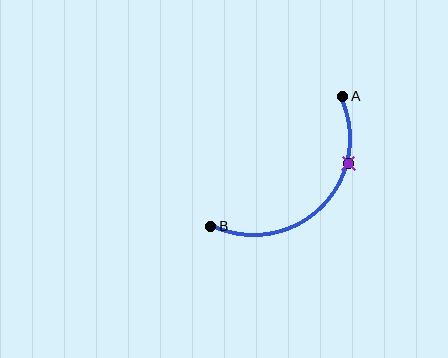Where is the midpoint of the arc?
The arc midpoint is the point on the curve farthest from the straight line joining A and B. It sits below and to the right of that line.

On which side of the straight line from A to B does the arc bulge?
The arc bulges below and to the right of the straight line connecting A and B.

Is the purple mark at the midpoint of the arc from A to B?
No. The purple mark lies on the arc but is closer to endpoint A. The arc midpoint would be at the point on the curve equidistant along the arc from both A and B.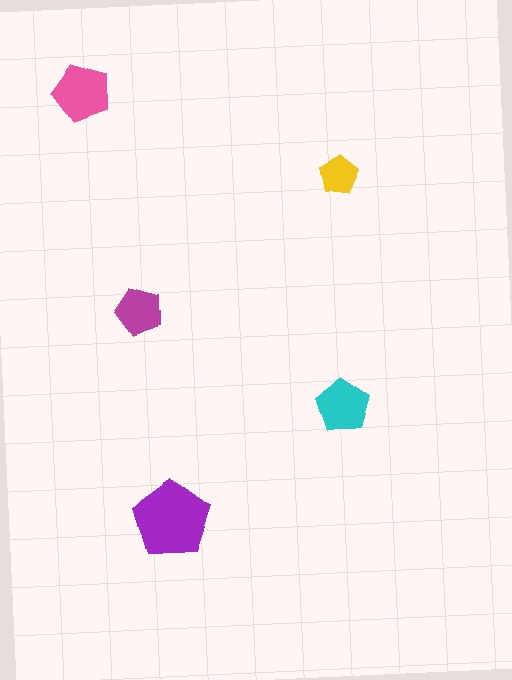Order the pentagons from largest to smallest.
the purple one, the pink one, the cyan one, the magenta one, the yellow one.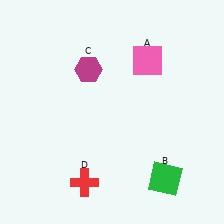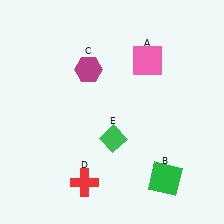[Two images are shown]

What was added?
A green diamond (E) was added in Image 2.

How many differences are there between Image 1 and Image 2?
There is 1 difference between the two images.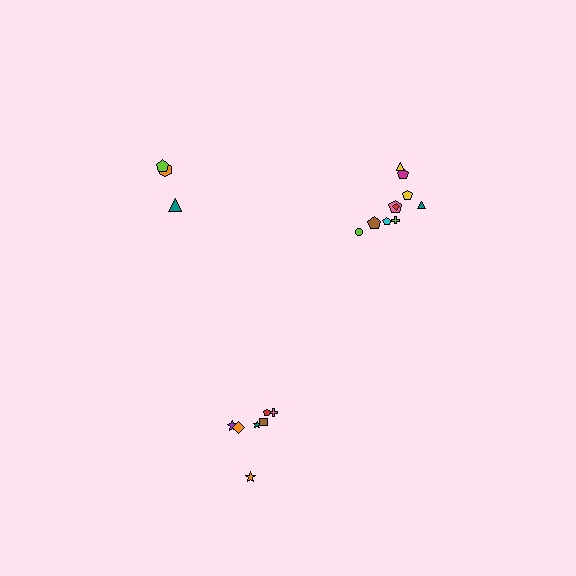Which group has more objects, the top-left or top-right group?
The top-right group.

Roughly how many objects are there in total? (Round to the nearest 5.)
Roughly 20 objects in total.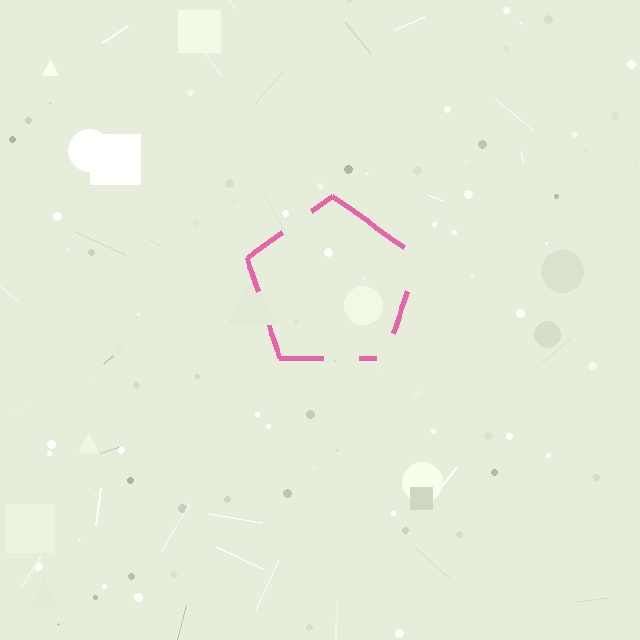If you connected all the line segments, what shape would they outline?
They would outline a pentagon.